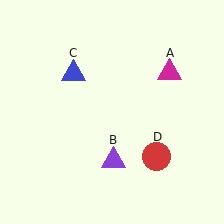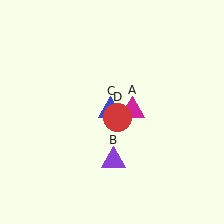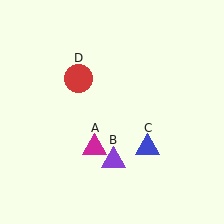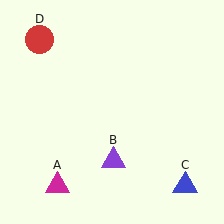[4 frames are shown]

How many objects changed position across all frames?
3 objects changed position: magenta triangle (object A), blue triangle (object C), red circle (object D).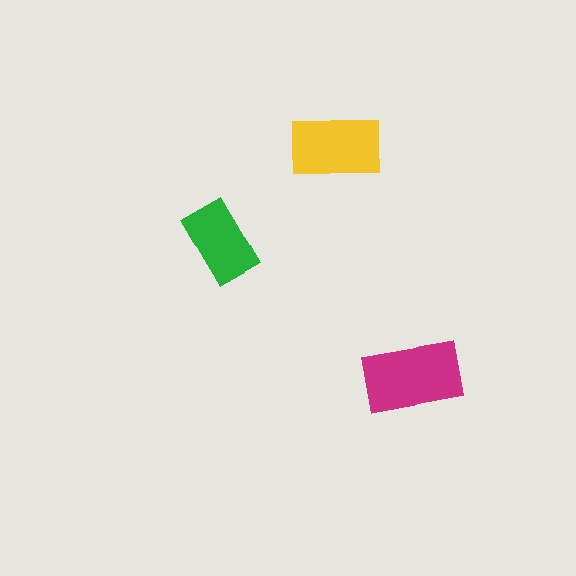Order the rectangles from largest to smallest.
the magenta one, the yellow one, the green one.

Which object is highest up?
The yellow rectangle is topmost.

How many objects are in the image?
There are 3 objects in the image.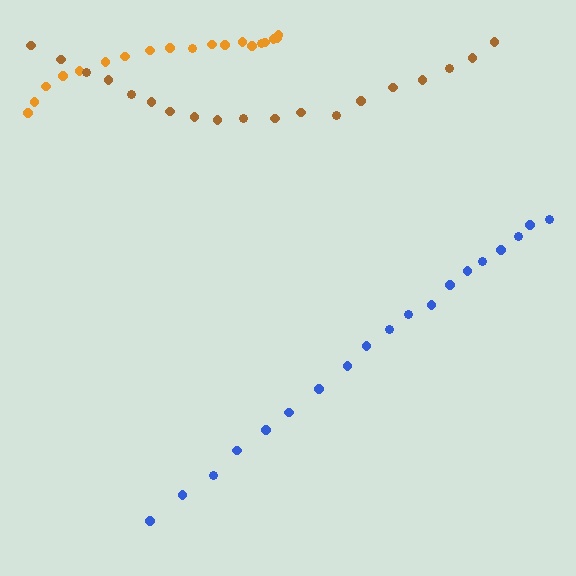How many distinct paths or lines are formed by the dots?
There are 3 distinct paths.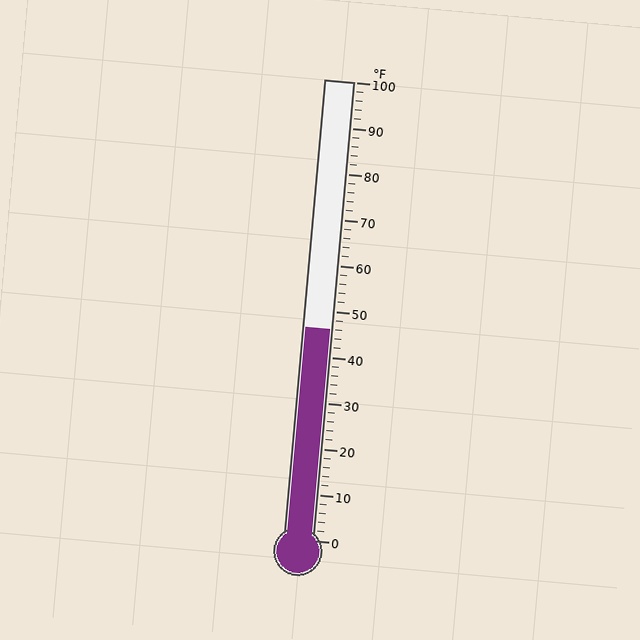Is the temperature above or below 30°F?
The temperature is above 30°F.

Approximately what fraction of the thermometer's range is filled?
The thermometer is filled to approximately 45% of its range.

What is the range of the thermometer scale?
The thermometer scale ranges from 0°F to 100°F.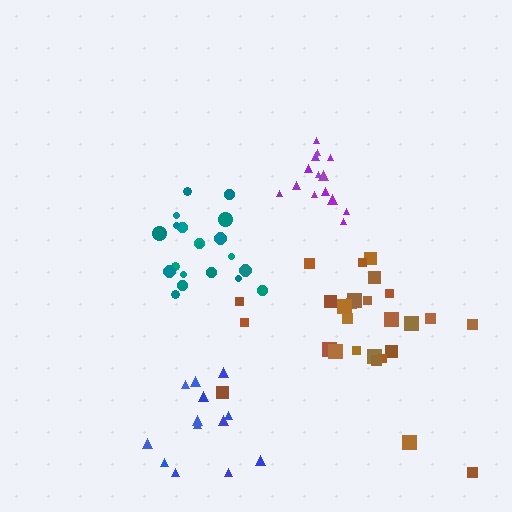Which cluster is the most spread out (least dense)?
Brown.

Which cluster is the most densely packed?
Purple.